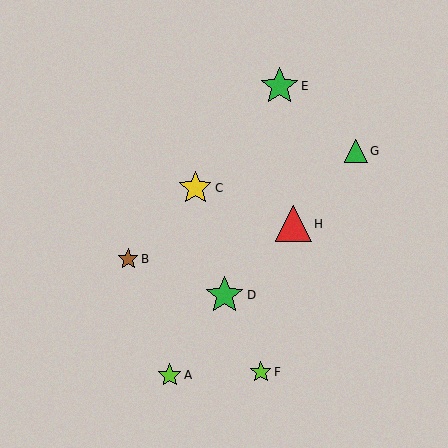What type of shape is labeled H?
Shape H is a red triangle.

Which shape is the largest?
The green star (labeled D) is the largest.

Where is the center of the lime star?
The center of the lime star is at (261, 372).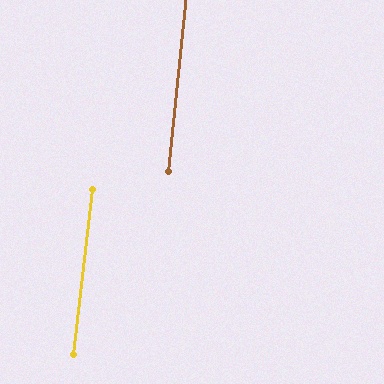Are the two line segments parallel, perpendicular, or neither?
Parallel — their directions differ by only 1.0°.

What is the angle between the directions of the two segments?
Approximately 1 degree.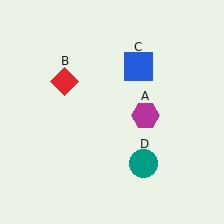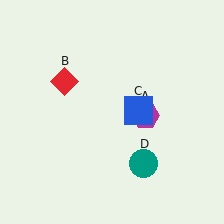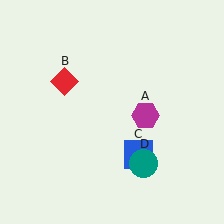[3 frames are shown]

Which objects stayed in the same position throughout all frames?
Magenta hexagon (object A) and red diamond (object B) and teal circle (object D) remained stationary.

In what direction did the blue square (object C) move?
The blue square (object C) moved down.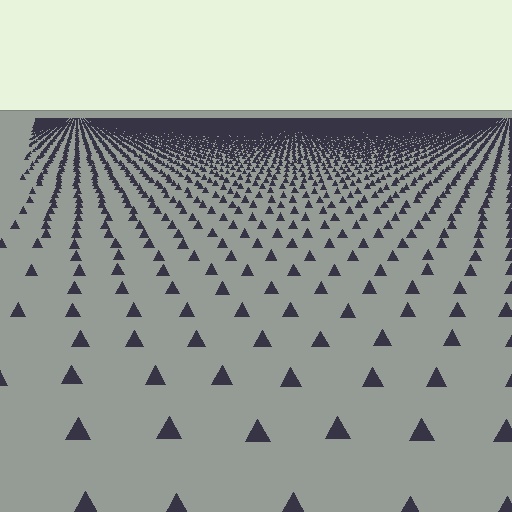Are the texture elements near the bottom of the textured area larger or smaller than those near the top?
Larger. Near the bottom, elements are closer to the viewer and appear at a bigger on-screen size.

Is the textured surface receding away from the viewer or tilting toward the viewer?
The surface is receding away from the viewer. Texture elements get smaller and denser toward the top.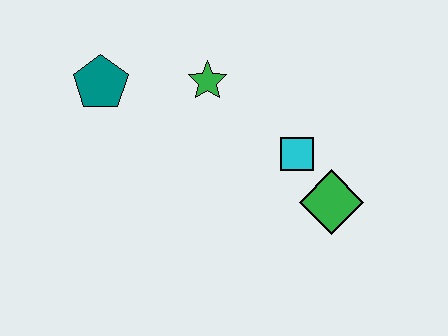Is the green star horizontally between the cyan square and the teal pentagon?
Yes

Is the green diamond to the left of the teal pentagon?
No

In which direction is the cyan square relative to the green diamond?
The cyan square is above the green diamond.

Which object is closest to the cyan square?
The green diamond is closest to the cyan square.